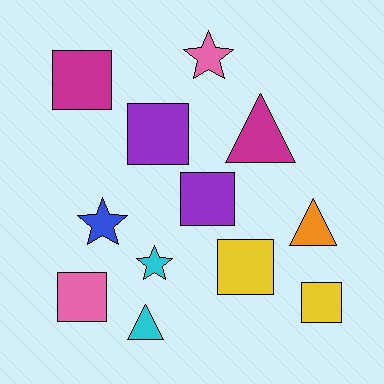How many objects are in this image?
There are 12 objects.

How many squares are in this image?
There are 6 squares.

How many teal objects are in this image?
There are no teal objects.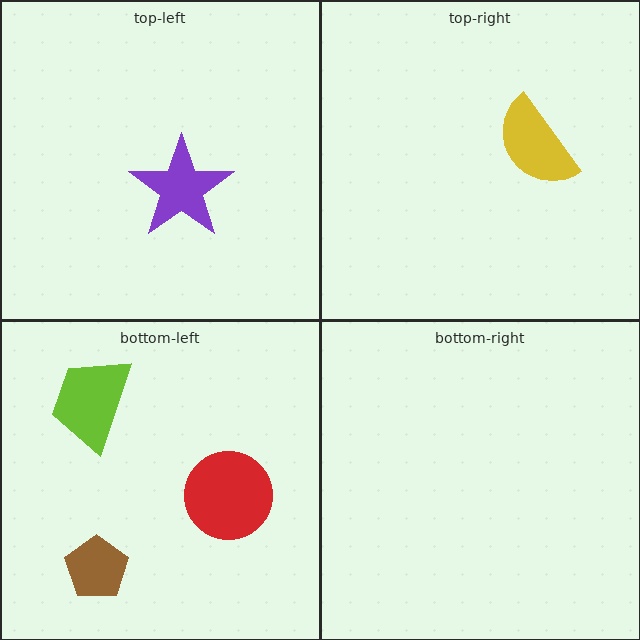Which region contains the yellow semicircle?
The top-right region.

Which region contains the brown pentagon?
The bottom-left region.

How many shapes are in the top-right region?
1.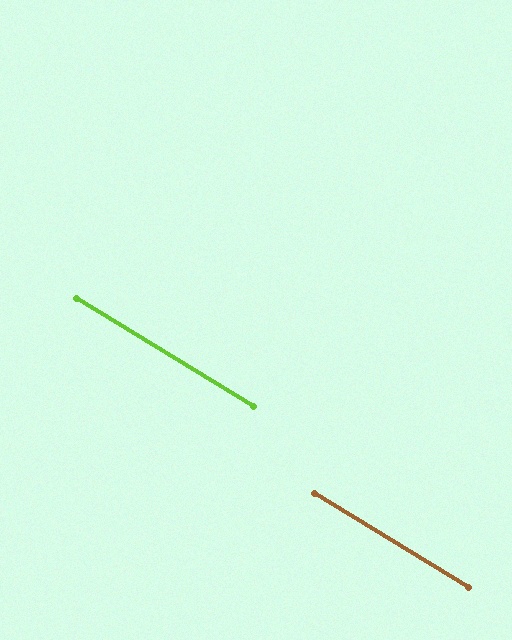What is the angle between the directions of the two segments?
Approximately 0 degrees.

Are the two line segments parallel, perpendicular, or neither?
Parallel — their directions differ by only 0.1°.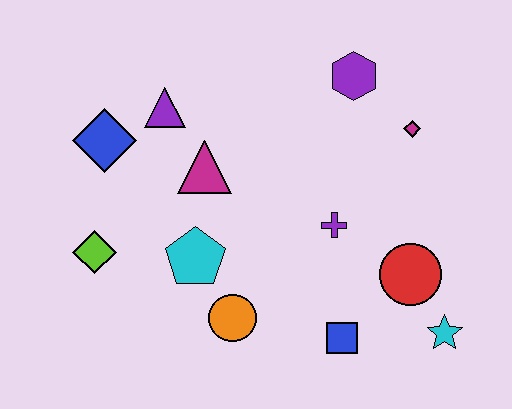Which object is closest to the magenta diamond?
The purple hexagon is closest to the magenta diamond.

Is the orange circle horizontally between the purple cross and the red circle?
No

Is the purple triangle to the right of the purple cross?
No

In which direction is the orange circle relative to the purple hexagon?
The orange circle is below the purple hexagon.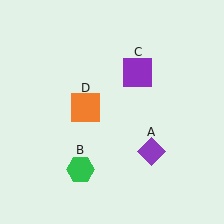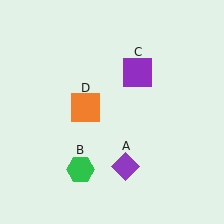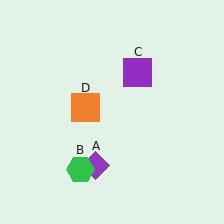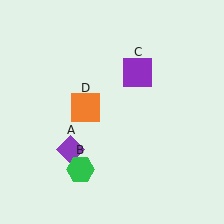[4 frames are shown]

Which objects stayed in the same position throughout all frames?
Green hexagon (object B) and purple square (object C) and orange square (object D) remained stationary.